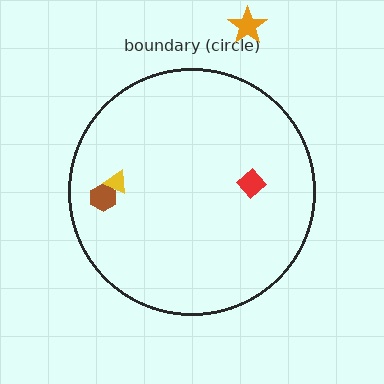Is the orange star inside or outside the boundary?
Outside.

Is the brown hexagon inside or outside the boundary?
Inside.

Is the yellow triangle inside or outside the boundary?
Inside.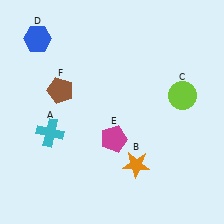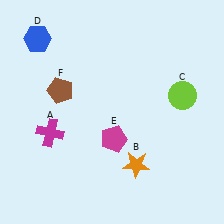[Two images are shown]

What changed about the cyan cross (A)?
In Image 1, A is cyan. In Image 2, it changed to magenta.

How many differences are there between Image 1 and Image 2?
There is 1 difference between the two images.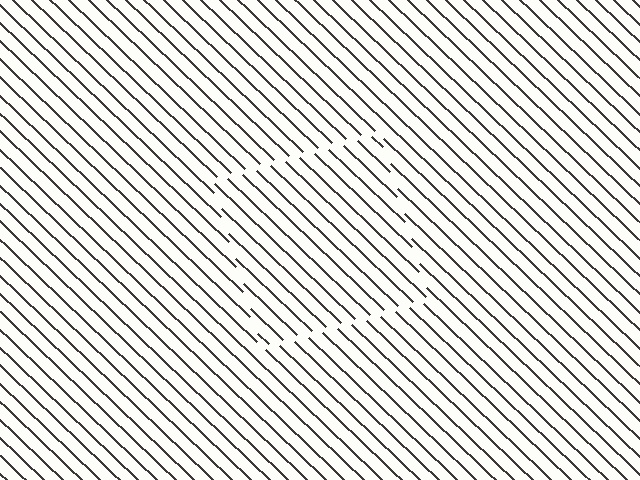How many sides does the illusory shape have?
4 sides — the line-ends trace a square.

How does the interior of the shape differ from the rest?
The interior of the shape contains the same grating, shifted by half a period — the contour is defined by the phase discontinuity where line-ends from the inner and outer gratings abut.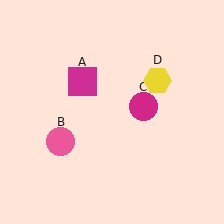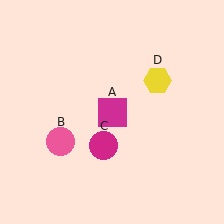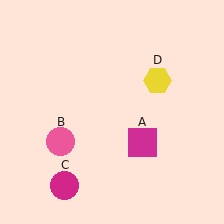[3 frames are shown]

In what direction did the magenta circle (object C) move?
The magenta circle (object C) moved down and to the left.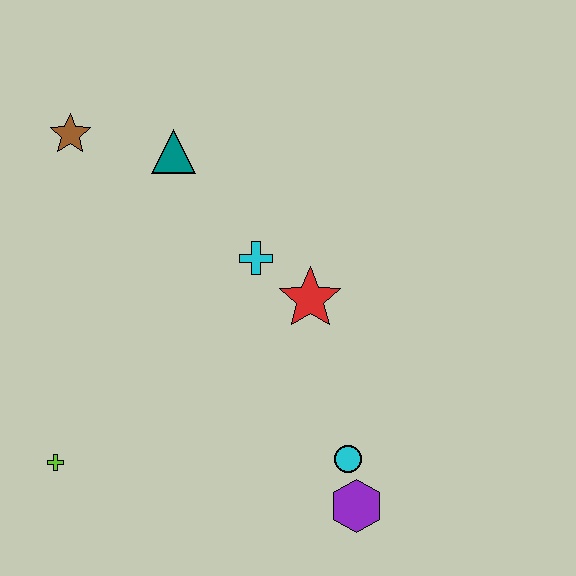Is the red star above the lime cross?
Yes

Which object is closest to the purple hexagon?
The cyan circle is closest to the purple hexagon.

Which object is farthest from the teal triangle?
The purple hexagon is farthest from the teal triangle.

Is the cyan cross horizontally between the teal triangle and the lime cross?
No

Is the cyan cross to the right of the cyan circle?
No